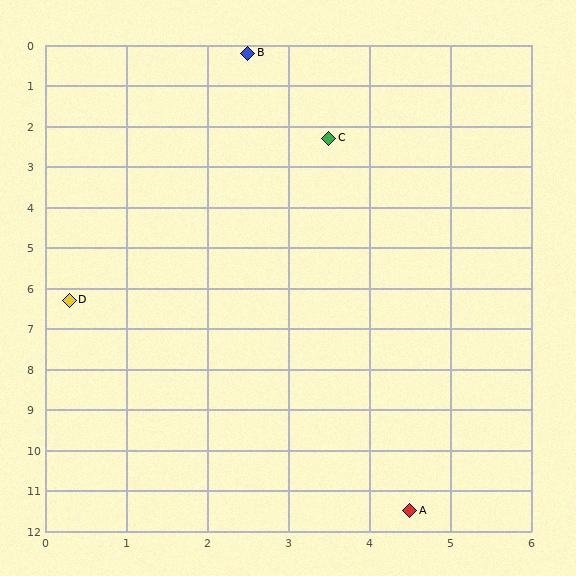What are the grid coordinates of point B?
Point B is at approximately (2.5, 0.2).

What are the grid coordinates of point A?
Point A is at approximately (4.5, 11.5).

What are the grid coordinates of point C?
Point C is at approximately (3.5, 2.3).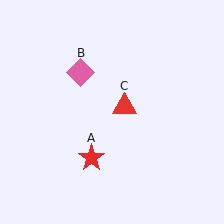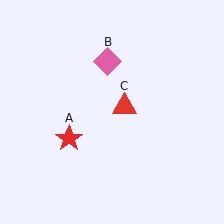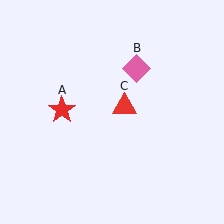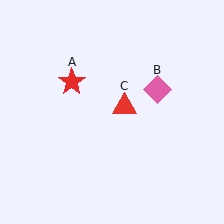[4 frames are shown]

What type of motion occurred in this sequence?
The red star (object A), pink diamond (object B) rotated clockwise around the center of the scene.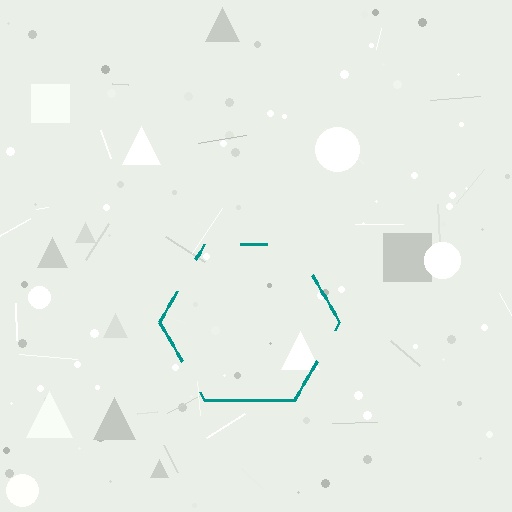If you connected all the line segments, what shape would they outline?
They would outline a hexagon.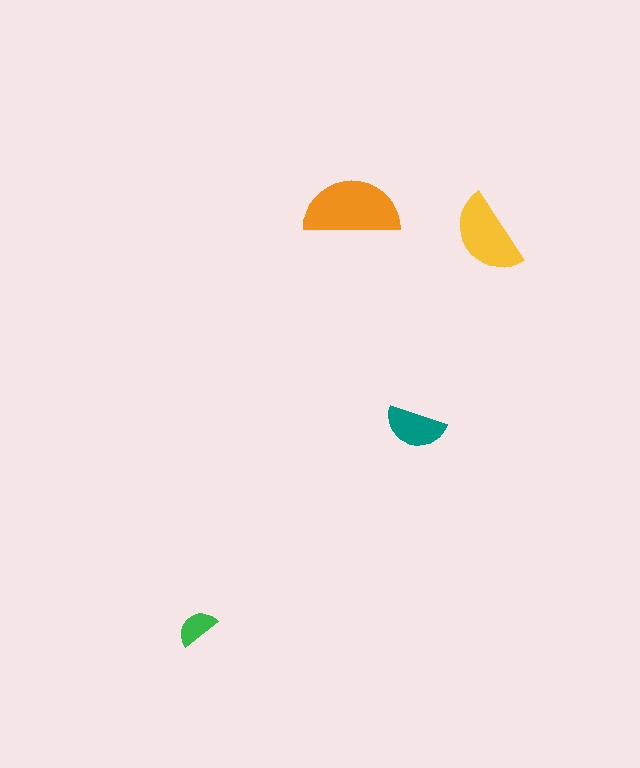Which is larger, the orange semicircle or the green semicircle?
The orange one.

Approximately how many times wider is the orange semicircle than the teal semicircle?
About 1.5 times wider.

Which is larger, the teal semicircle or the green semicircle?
The teal one.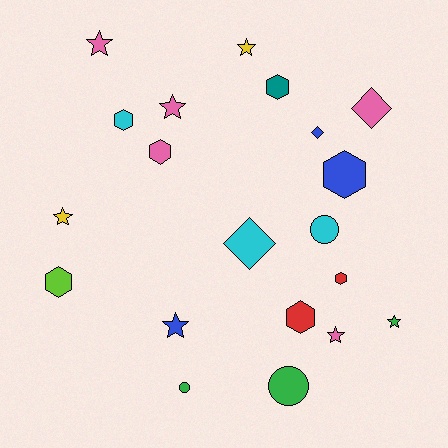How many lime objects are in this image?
There is 1 lime object.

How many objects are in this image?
There are 20 objects.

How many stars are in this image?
There are 7 stars.